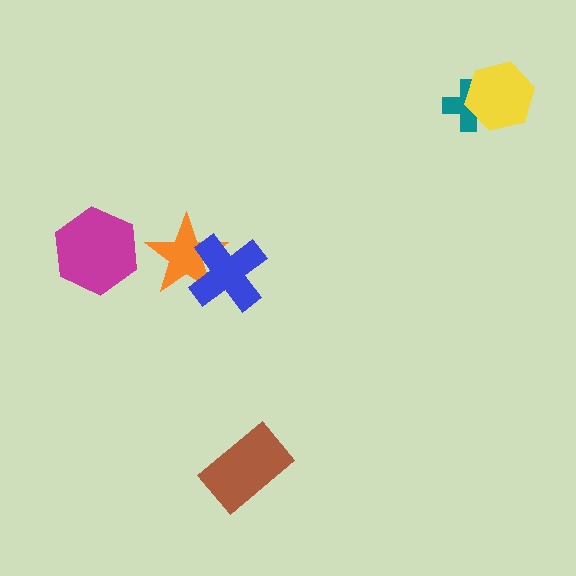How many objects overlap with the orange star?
1 object overlaps with the orange star.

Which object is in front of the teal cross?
The yellow hexagon is in front of the teal cross.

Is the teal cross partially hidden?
Yes, it is partially covered by another shape.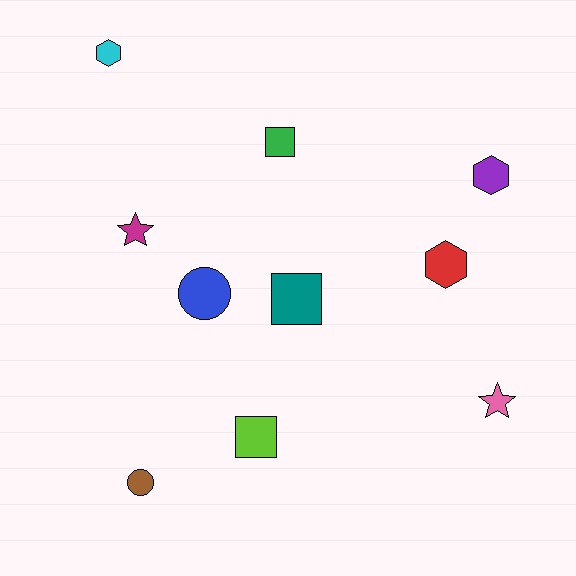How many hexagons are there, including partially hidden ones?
There are 3 hexagons.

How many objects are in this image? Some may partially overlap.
There are 10 objects.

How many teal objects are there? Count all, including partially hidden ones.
There is 1 teal object.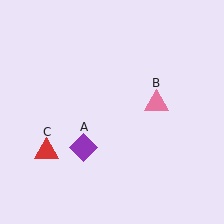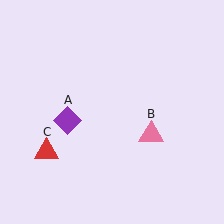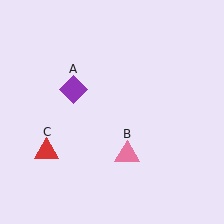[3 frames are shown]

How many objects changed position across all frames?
2 objects changed position: purple diamond (object A), pink triangle (object B).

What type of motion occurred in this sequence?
The purple diamond (object A), pink triangle (object B) rotated clockwise around the center of the scene.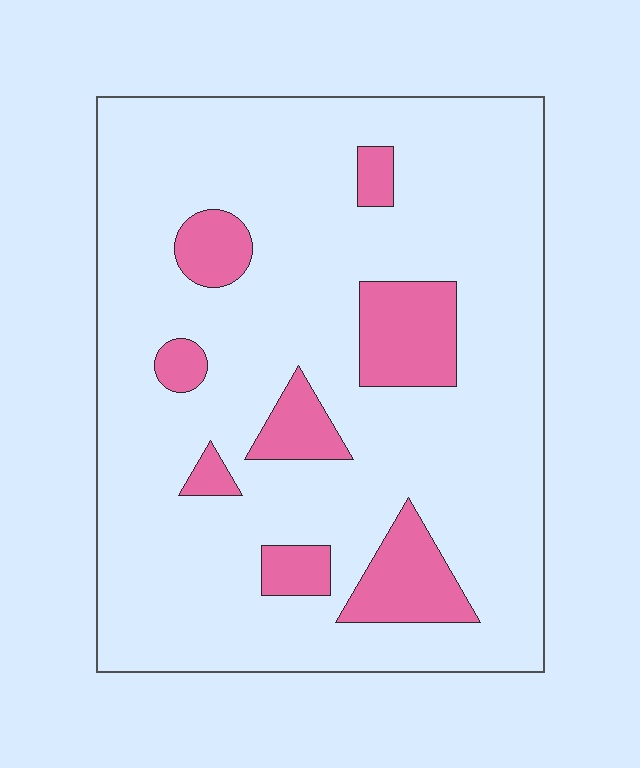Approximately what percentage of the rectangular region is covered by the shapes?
Approximately 15%.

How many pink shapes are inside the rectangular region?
8.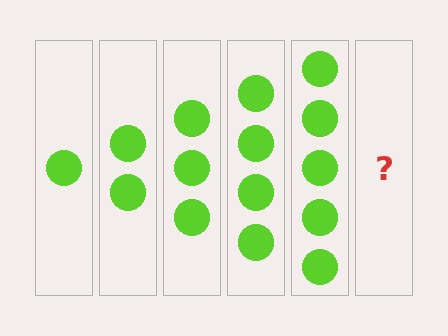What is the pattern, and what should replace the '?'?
The pattern is that each step adds one more circle. The '?' should be 6 circles.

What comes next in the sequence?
The next element should be 6 circles.